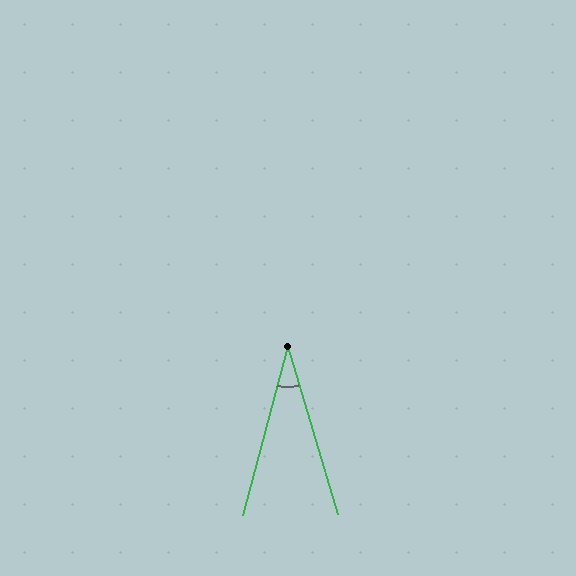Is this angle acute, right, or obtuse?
It is acute.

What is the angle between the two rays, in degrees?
Approximately 31 degrees.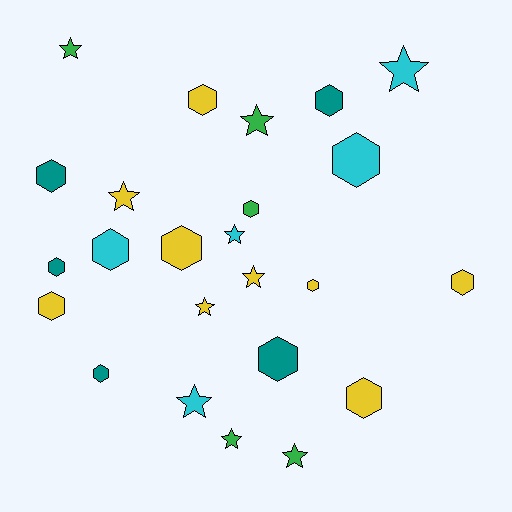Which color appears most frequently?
Yellow, with 9 objects.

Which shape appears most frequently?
Hexagon, with 14 objects.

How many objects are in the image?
There are 24 objects.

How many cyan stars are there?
There are 3 cyan stars.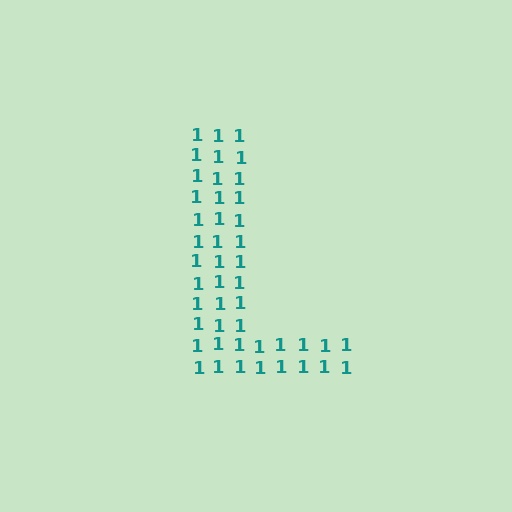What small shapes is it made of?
It is made of small digit 1's.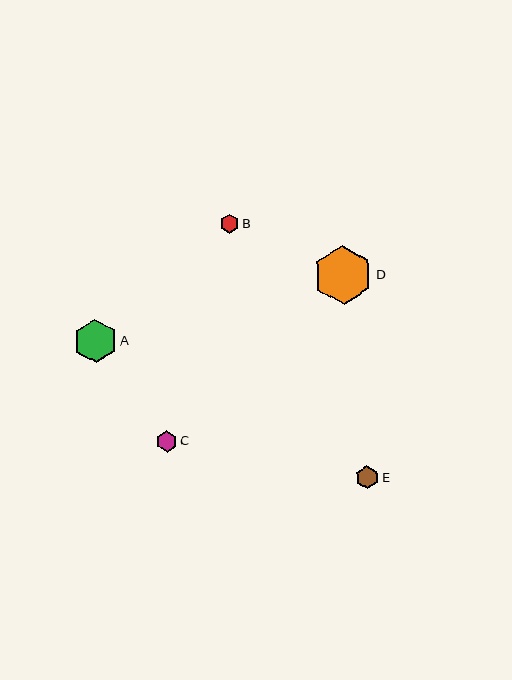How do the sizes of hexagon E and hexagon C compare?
Hexagon E and hexagon C are approximately the same size.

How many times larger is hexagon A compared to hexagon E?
Hexagon A is approximately 1.9 times the size of hexagon E.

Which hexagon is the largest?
Hexagon D is the largest with a size of approximately 59 pixels.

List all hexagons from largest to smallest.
From largest to smallest: D, A, E, C, B.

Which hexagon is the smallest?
Hexagon B is the smallest with a size of approximately 19 pixels.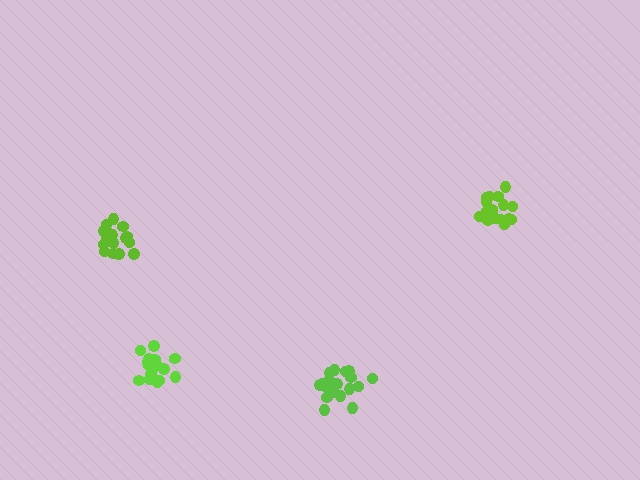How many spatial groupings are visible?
There are 4 spatial groupings.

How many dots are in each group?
Group 1: 21 dots, Group 2: 17 dots, Group 3: 17 dots, Group 4: 17 dots (72 total).